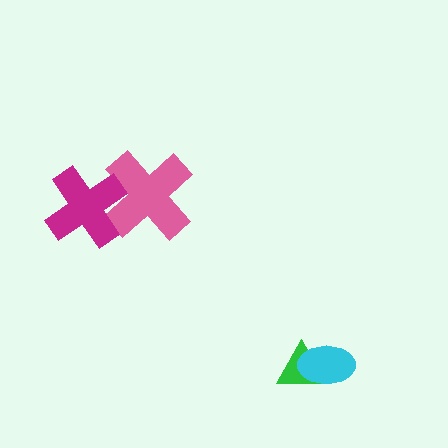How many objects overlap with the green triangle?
1 object overlaps with the green triangle.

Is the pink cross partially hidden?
Yes, it is partially covered by another shape.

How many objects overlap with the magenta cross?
1 object overlaps with the magenta cross.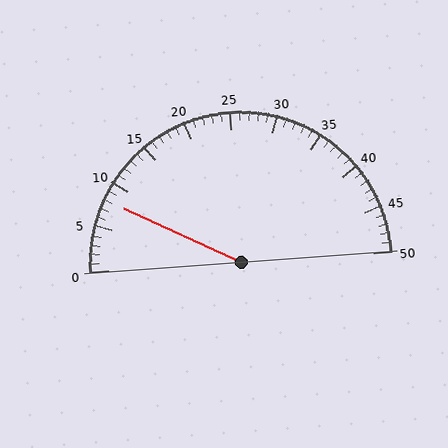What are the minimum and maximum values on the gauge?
The gauge ranges from 0 to 50.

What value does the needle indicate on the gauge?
The needle indicates approximately 8.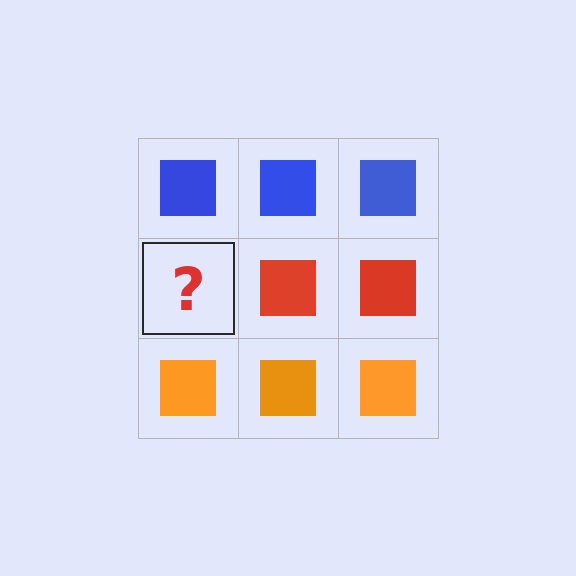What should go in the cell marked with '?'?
The missing cell should contain a red square.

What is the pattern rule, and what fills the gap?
The rule is that each row has a consistent color. The gap should be filled with a red square.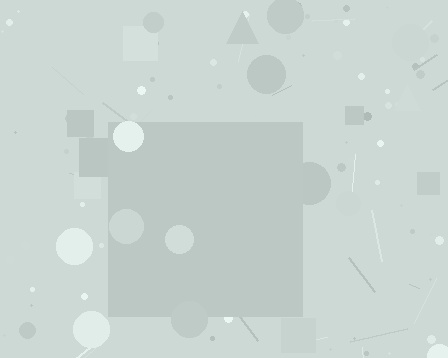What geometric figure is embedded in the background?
A square is embedded in the background.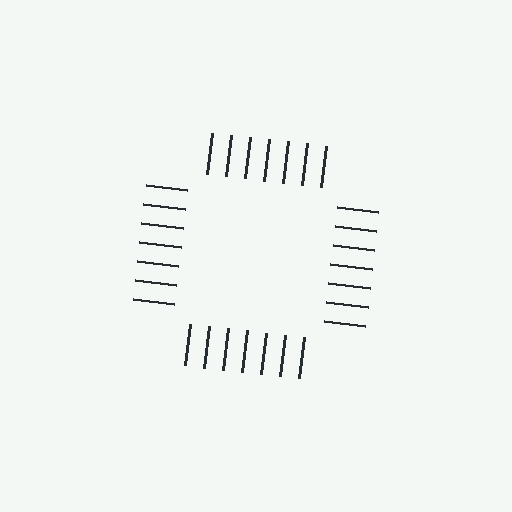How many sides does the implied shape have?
4 sides — the line-ends trace a square.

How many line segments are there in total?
28 — 7 along each of the 4 edges.